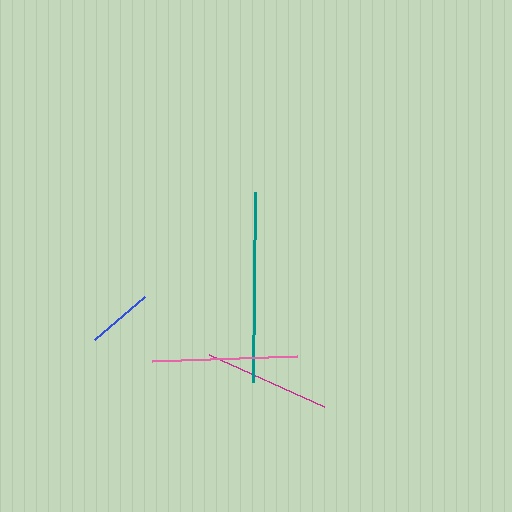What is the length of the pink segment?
The pink segment is approximately 145 pixels long.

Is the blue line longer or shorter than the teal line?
The teal line is longer than the blue line.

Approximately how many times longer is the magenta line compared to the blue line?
The magenta line is approximately 1.9 times the length of the blue line.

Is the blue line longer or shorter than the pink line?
The pink line is longer than the blue line.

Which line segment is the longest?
The teal line is the longest at approximately 190 pixels.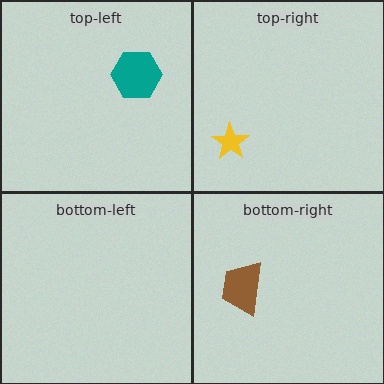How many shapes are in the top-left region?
1.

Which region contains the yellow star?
The top-right region.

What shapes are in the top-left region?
The teal hexagon.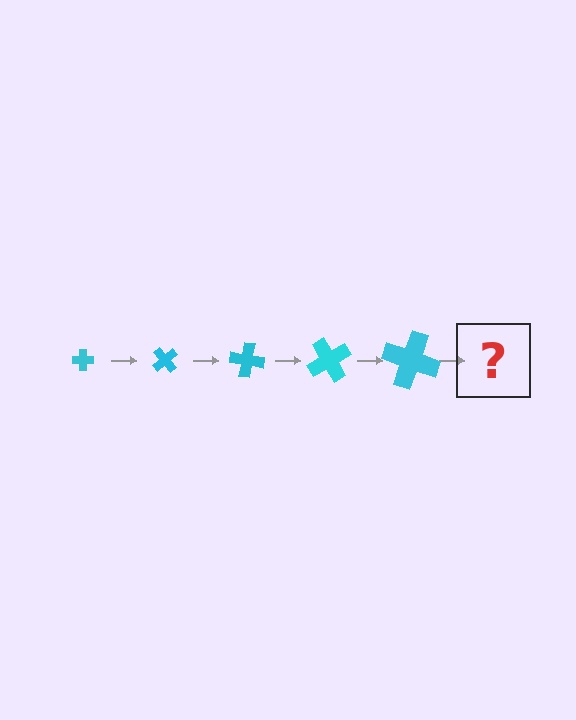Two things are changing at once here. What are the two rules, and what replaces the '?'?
The two rules are that the cross grows larger each step and it rotates 50 degrees each step. The '?' should be a cross, larger than the previous one and rotated 250 degrees from the start.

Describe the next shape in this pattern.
It should be a cross, larger than the previous one and rotated 250 degrees from the start.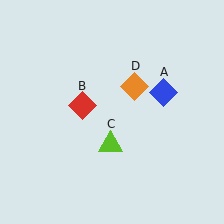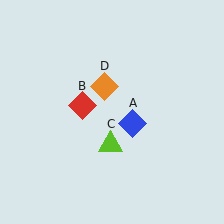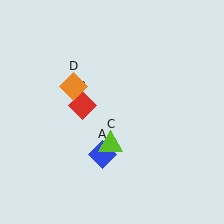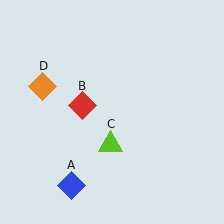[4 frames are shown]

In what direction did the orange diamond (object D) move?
The orange diamond (object D) moved left.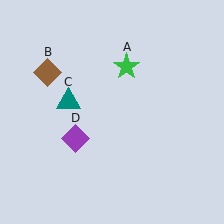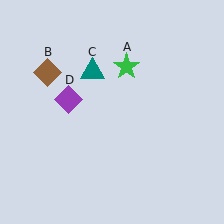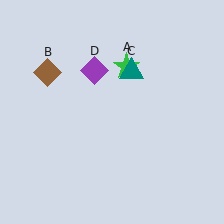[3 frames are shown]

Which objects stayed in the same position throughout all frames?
Green star (object A) and brown diamond (object B) remained stationary.